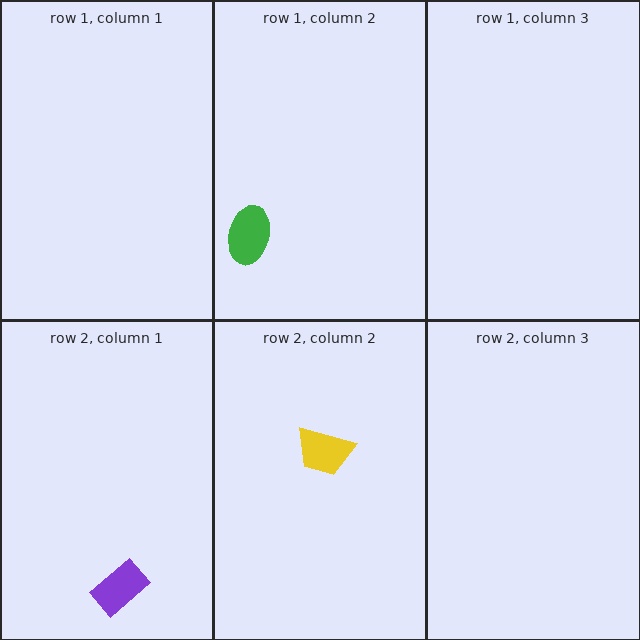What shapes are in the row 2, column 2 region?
The yellow trapezoid.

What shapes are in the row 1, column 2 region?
The green ellipse.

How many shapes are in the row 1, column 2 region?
1.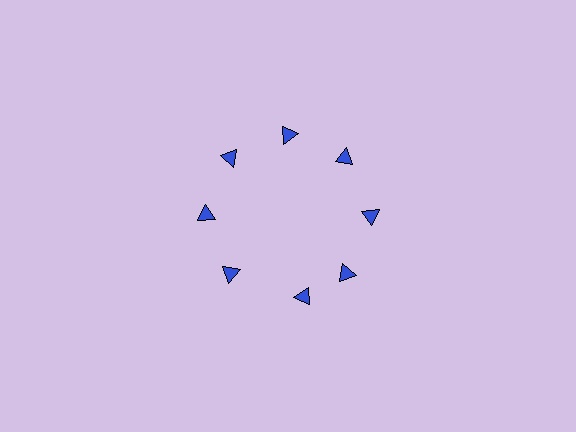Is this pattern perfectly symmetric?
No. The 8 blue triangles are arranged in a ring, but one element near the 6 o'clock position is rotated out of alignment along the ring, breaking the 8-fold rotational symmetry.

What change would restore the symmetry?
The symmetry would be restored by rotating it back into even spacing with its neighbors so that all 8 triangles sit at equal angles and equal distance from the center.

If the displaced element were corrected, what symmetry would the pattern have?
It would have 8-fold rotational symmetry — the pattern would map onto itself every 45 degrees.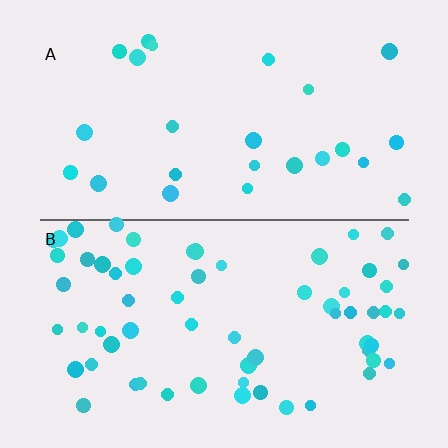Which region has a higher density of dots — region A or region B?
B (the bottom).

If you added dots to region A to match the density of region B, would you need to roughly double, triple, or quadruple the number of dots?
Approximately triple.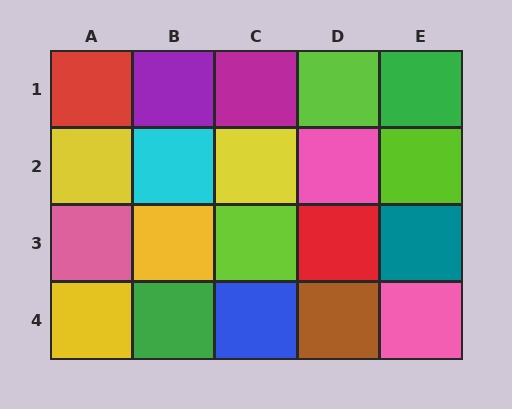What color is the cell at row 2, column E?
Lime.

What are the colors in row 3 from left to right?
Pink, yellow, lime, red, teal.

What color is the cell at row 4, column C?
Blue.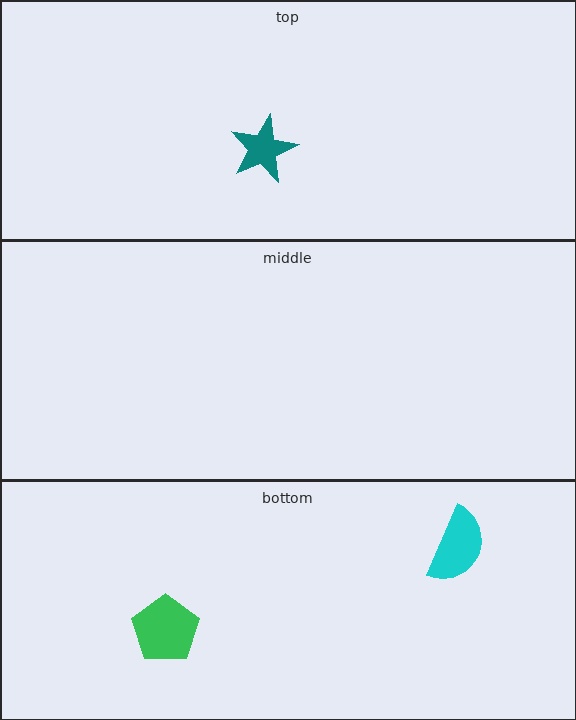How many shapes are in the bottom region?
2.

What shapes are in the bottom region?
The green pentagon, the cyan semicircle.